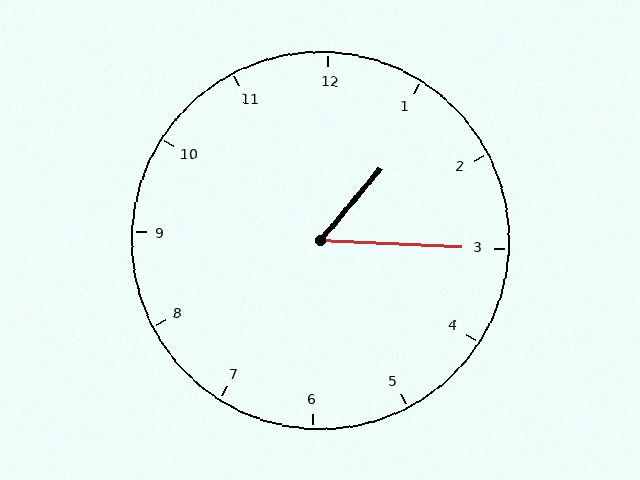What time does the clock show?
1:15.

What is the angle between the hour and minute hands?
Approximately 52 degrees.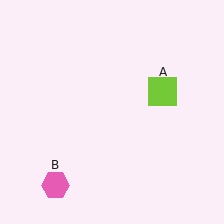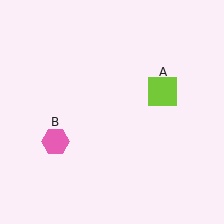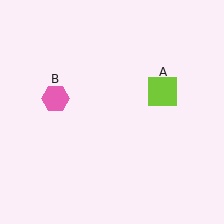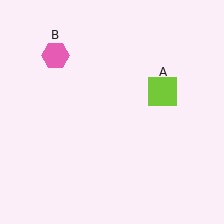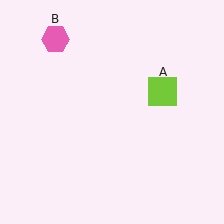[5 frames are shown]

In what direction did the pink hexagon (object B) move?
The pink hexagon (object B) moved up.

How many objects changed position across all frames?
1 object changed position: pink hexagon (object B).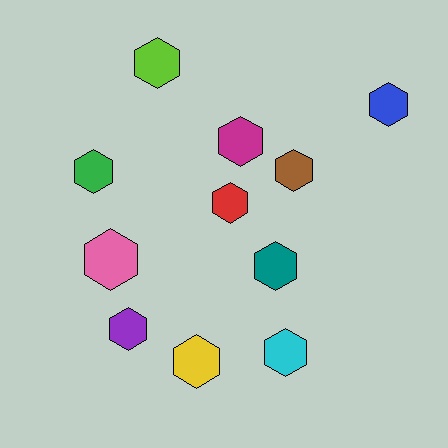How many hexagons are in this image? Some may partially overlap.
There are 11 hexagons.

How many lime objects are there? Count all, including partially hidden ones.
There is 1 lime object.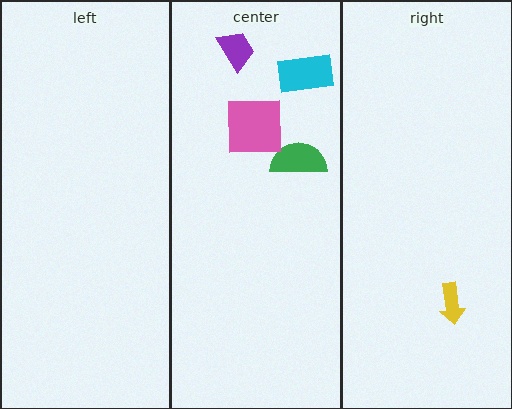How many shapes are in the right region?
1.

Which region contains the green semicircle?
The center region.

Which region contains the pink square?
The center region.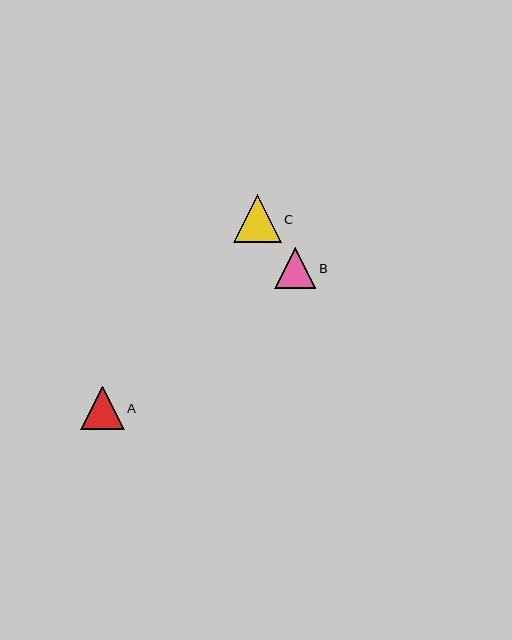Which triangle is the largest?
Triangle C is the largest with a size of approximately 48 pixels.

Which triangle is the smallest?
Triangle B is the smallest with a size of approximately 41 pixels.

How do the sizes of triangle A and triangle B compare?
Triangle A and triangle B are approximately the same size.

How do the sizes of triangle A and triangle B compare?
Triangle A and triangle B are approximately the same size.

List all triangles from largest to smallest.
From largest to smallest: C, A, B.